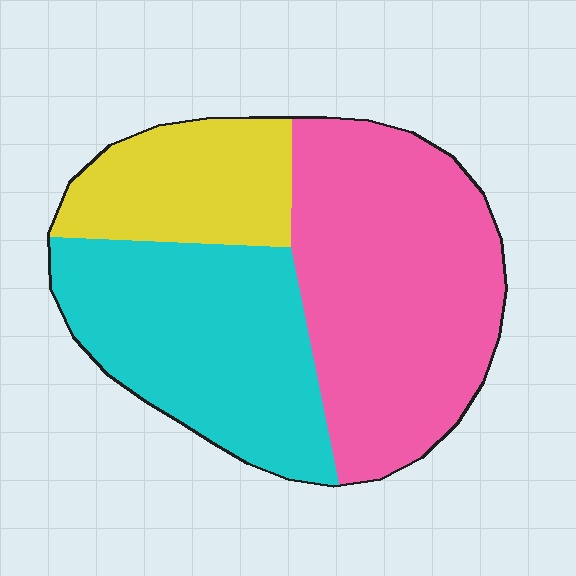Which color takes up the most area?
Pink, at roughly 45%.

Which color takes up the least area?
Yellow, at roughly 20%.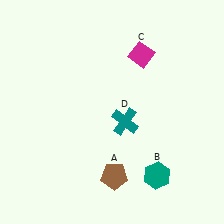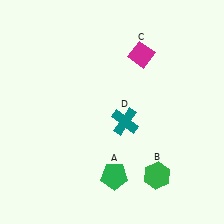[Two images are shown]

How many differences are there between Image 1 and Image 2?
There are 2 differences between the two images.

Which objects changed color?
A changed from brown to green. B changed from teal to green.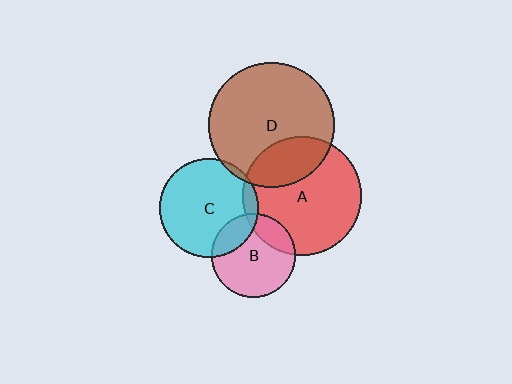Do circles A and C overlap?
Yes.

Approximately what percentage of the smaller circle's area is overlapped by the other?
Approximately 10%.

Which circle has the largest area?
Circle D (brown).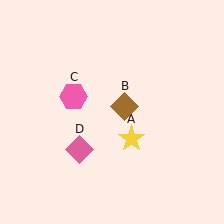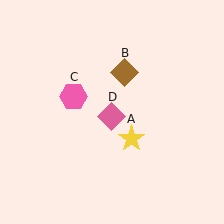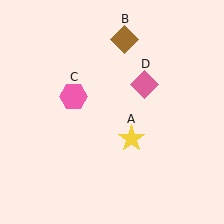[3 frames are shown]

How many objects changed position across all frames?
2 objects changed position: brown diamond (object B), pink diamond (object D).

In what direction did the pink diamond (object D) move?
The pink diamond (object D) moved up and to the right.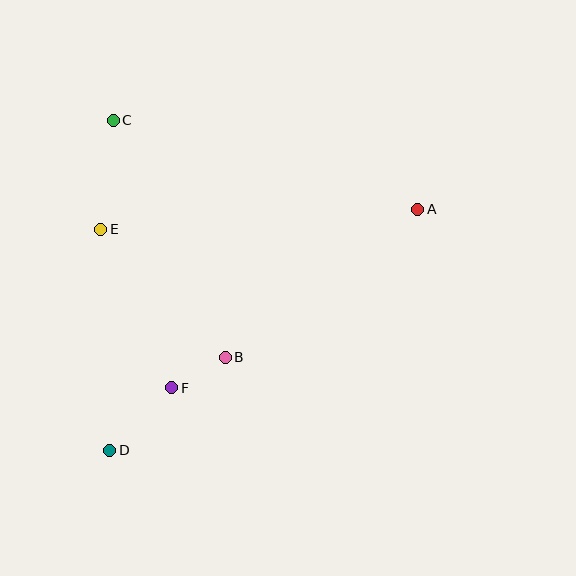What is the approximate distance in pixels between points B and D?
The distance between B and D is approximately 148 pixels.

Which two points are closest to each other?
Points B and F are closest to each other.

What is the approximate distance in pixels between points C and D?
The distance between C and D is approximately 330 pixels.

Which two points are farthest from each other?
Points A and D are farthest from each other.